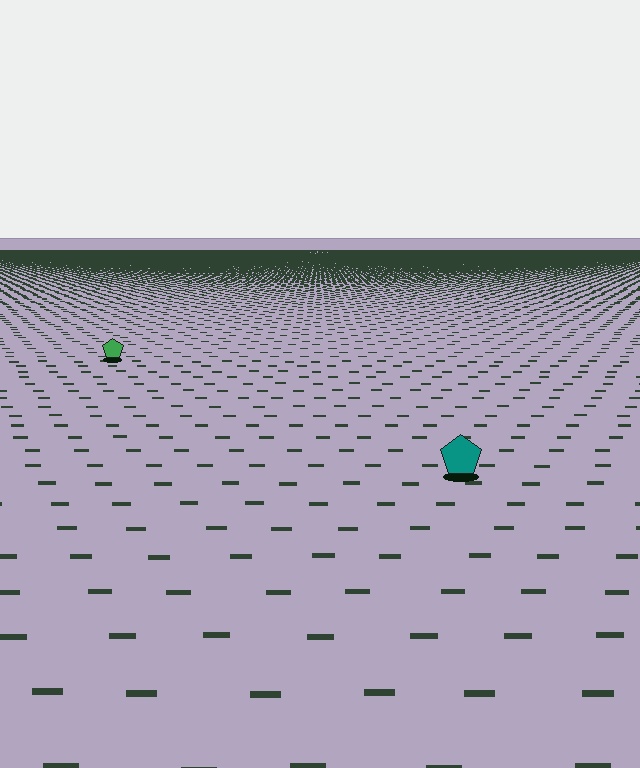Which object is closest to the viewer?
The teal pentagon is closest. The texture marks near it are larger and more spread out.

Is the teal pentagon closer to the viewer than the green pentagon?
Yes. The teal pentagon is closer — you can tell from the texture gradient: the ground texture is coarser near it.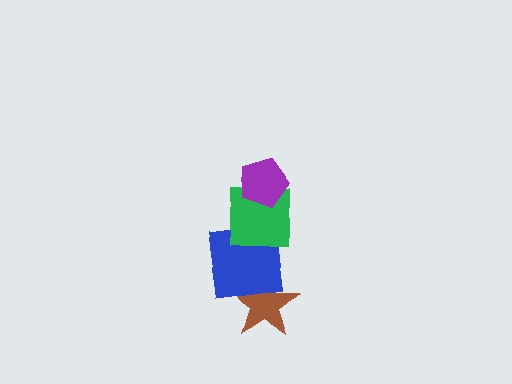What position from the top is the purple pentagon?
The purple pentagon is 1st from the top.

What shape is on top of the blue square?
The green square is on top of the blue square.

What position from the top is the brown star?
The brown star is 4th from the top.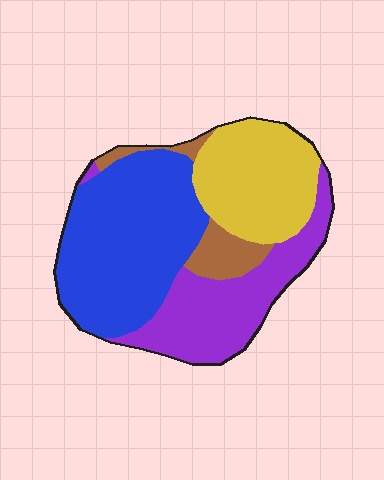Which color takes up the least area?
Brown, at roughly 10%.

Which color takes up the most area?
Blue, at roughly 40%.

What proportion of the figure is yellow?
Yellow takes up about one quarter (1/4) of the figure.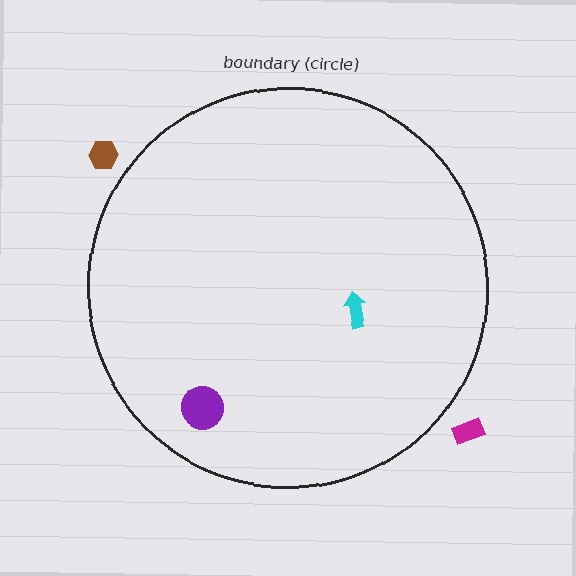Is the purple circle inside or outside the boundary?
Inside.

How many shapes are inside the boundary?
2 inside, 2 outside.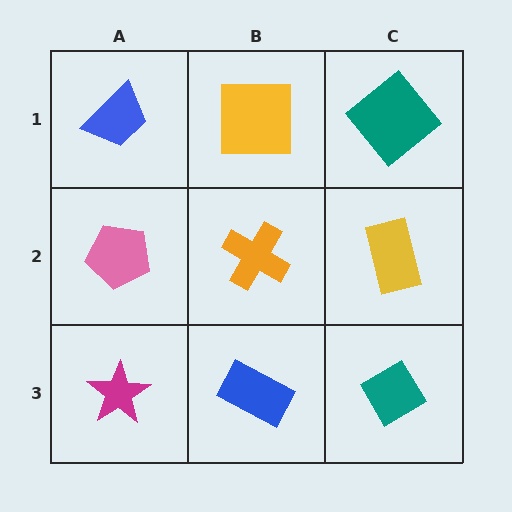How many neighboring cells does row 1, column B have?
3.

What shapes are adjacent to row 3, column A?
A pink pentagon (row 2, column A), a blue rectangle (row 3, column B).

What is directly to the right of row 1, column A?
A yellow square.